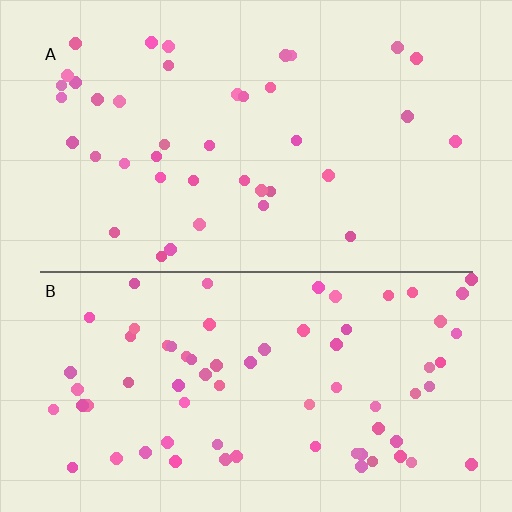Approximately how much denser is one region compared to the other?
Approximately 1.8× — region B over region A.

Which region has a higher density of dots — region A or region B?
B (the bottom).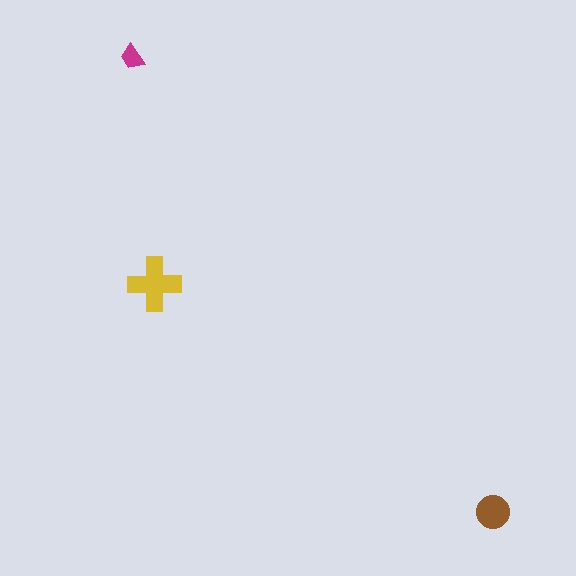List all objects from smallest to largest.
The magenta trapezoid, the brown circle, the yellow cross.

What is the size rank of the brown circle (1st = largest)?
2nd.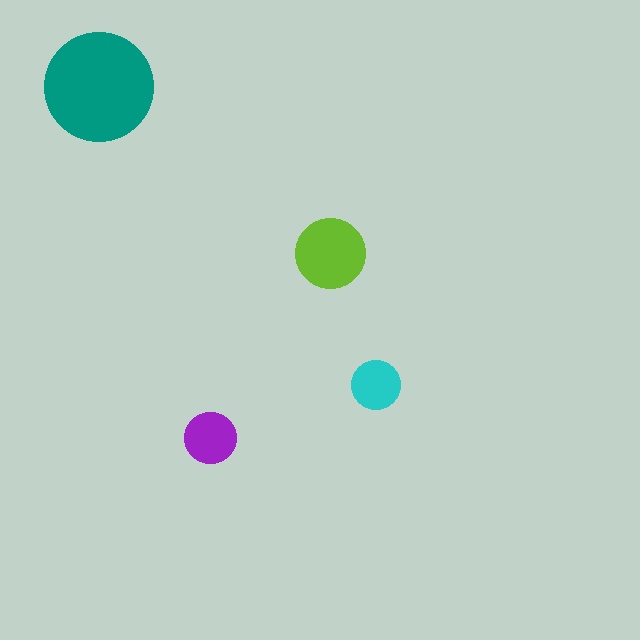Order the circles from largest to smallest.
the teal one, the lime one, the purple one, the cyan one.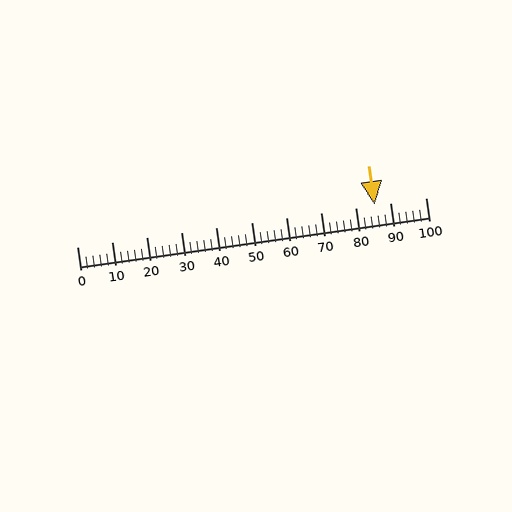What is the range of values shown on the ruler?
The ruler shows values from 0 to 100.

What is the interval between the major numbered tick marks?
The major tick marks are spaced 10 units apart.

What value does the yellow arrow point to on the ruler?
The yellow arrow points to approximately 86.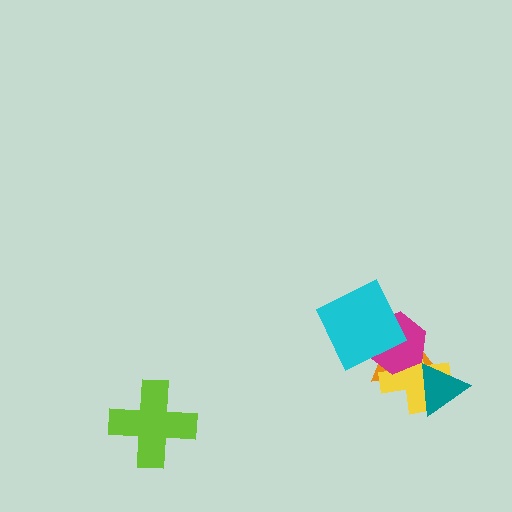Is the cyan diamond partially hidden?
No, no other shape covers it.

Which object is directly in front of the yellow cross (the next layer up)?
The magenta hexagon is directly in front of the yellow cross.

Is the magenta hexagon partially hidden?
Yes, it is partially covered by another shape.